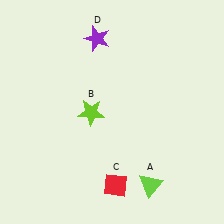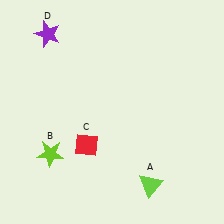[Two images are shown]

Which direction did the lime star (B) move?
The lime star (B) moved down.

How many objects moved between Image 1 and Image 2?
3 objects moved between the two images.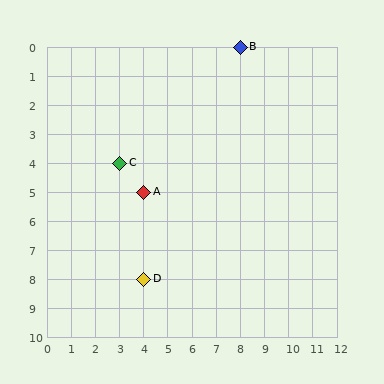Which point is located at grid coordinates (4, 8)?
Point D is at (4, 8).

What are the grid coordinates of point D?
Point D is at grid coordinates (4, 8).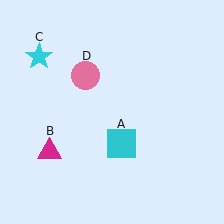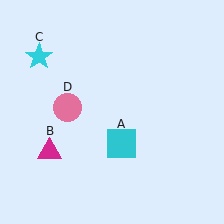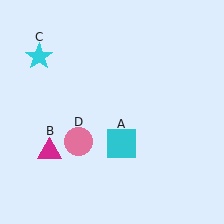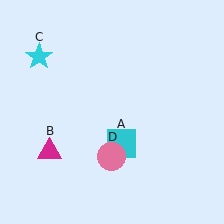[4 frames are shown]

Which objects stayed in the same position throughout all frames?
Cyan square (object A) and magenta triangle (object B) and cyan star (object C) remained stationary.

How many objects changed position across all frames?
1 object changed position: pink circle (object D).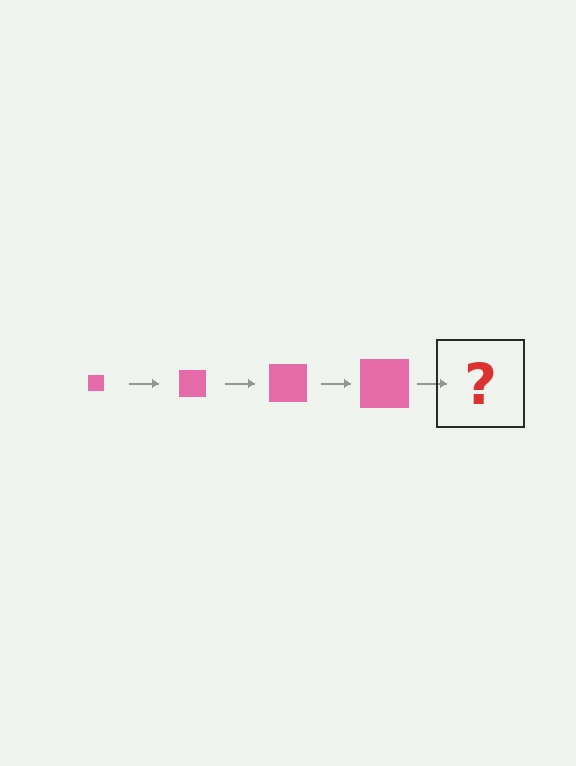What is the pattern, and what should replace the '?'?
The pattern is that the square gets progressively larger each step. The '?' should be a pink square, larger than the previous one.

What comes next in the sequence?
The next element should be a pink square, larger than the previous one.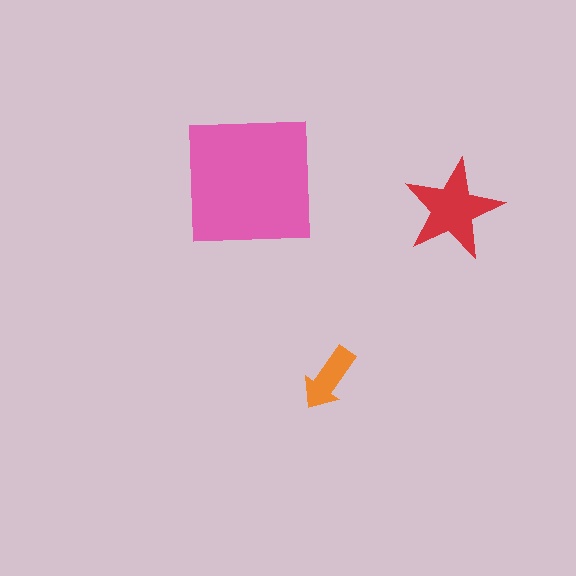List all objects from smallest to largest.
The orange arrow, the red star, the pink square.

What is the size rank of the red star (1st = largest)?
2nd.